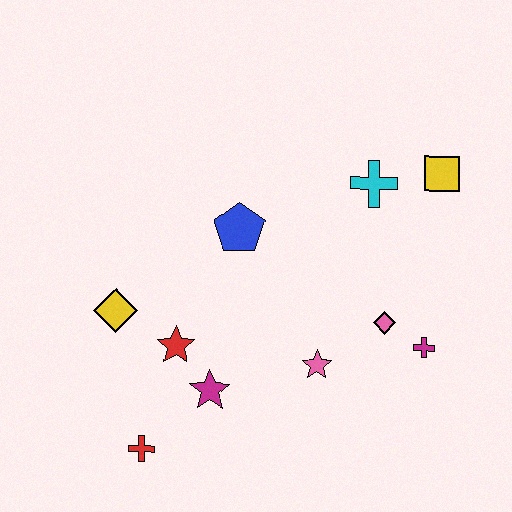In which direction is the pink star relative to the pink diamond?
The pink star is to the left of the pink diamond.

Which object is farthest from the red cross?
The yellow square is farthest from the red cross.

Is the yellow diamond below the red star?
No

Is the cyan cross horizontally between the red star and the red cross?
No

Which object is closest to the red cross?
The magenta star is closest to the red cross.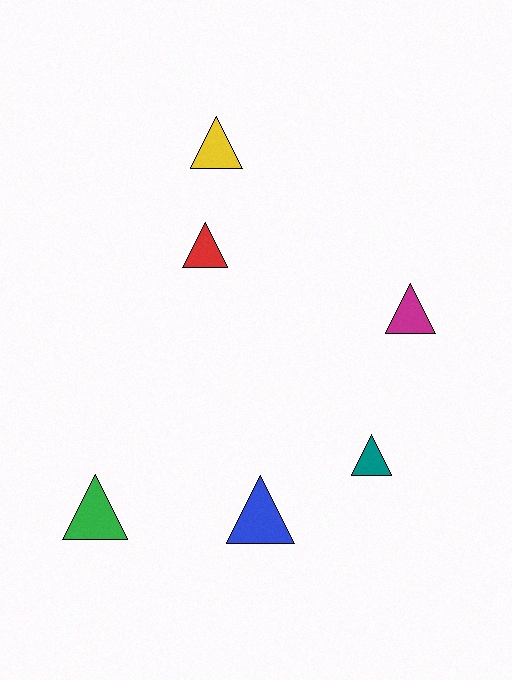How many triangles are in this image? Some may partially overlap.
There are 6 triangles.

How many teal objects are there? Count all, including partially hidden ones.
There is 1 teal object.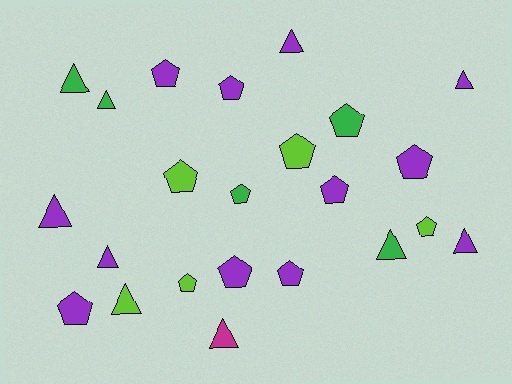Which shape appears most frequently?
Pentagon, with 13 objects.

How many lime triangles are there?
There is 1 lime triangle.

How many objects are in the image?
There are 23 objects.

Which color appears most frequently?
Purple, with 12 objects.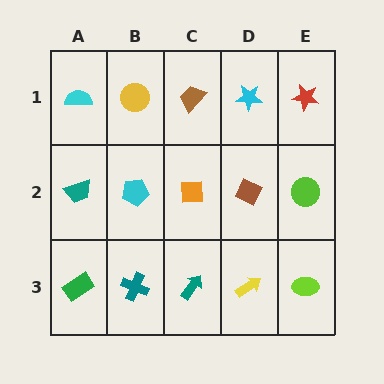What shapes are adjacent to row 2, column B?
A yellow circle (row 1, column B), a teal cross (row 3, column B), a teal trapezoid (row 2, column A), an orange square (row 2, column C).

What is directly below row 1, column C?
An orange square.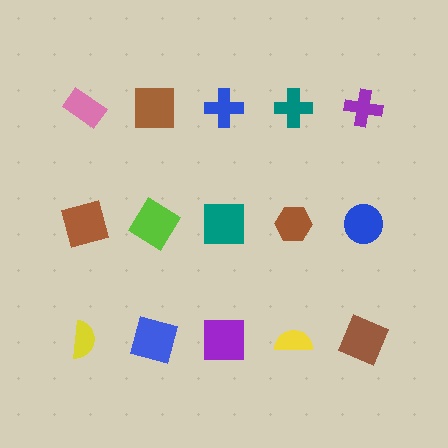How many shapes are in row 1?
5 shapes.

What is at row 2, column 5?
A blue circle.